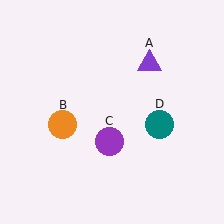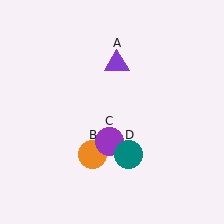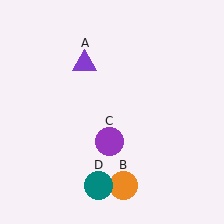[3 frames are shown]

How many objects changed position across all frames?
3 objects changed position: purple triangle (object A), orange circle (object B), teal circle (object D).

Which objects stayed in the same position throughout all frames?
Purple circle (object C) remained stationary.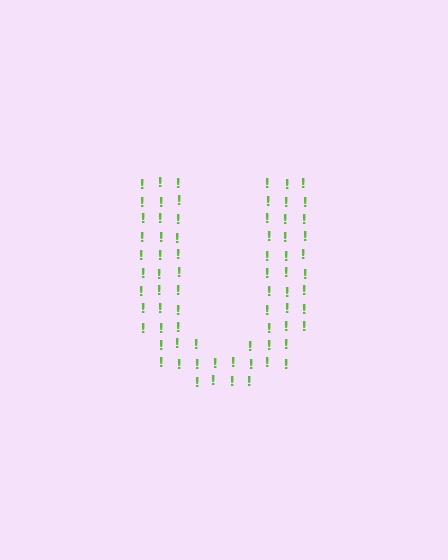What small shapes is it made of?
It is made of small exclamation marks.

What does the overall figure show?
The overall figure shows the letter U.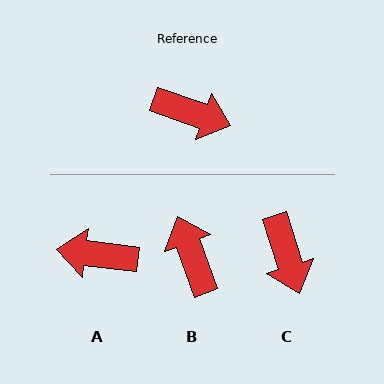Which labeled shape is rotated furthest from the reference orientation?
A, about 168 degrees away.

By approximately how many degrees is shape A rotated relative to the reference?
Approximately 168 degrees clockwise.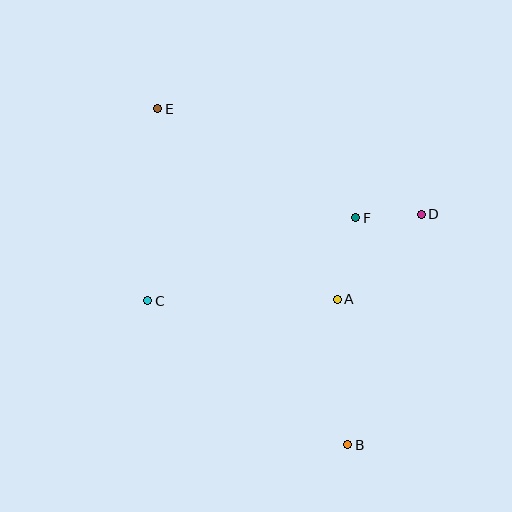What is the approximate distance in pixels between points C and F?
The distance between C and F is approximately 224 pixels.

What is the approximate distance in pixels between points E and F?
The distance between E and F is approximately 226 pixels.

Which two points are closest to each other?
Points D and F are closest to each other.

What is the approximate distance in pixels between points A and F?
The distance between A and F is approximately 84 pixels.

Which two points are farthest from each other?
Points B and E are farthest from each other.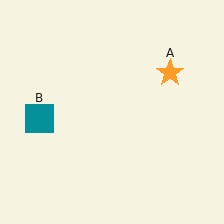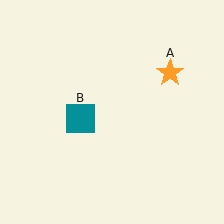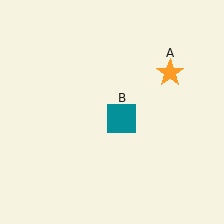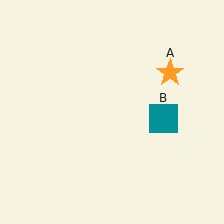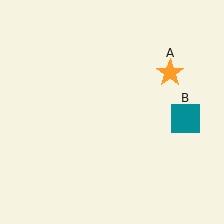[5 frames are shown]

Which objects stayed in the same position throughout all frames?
Orange star (object A) remained stationary.